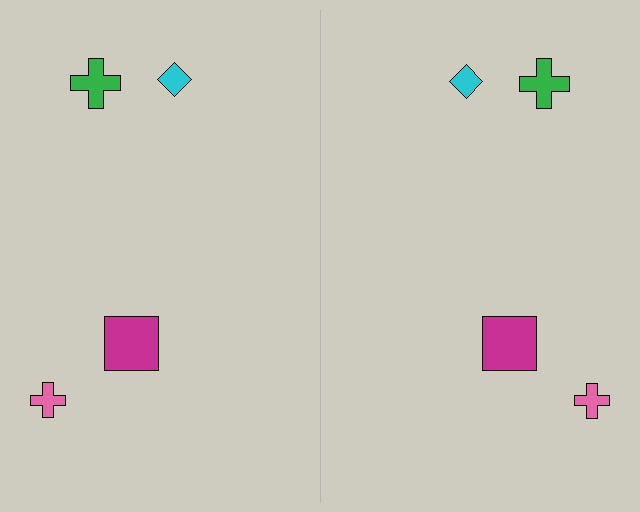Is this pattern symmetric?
Yes, this pattern has bilateral (reflection) symmetry.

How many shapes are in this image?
There are 8 shapes in this image.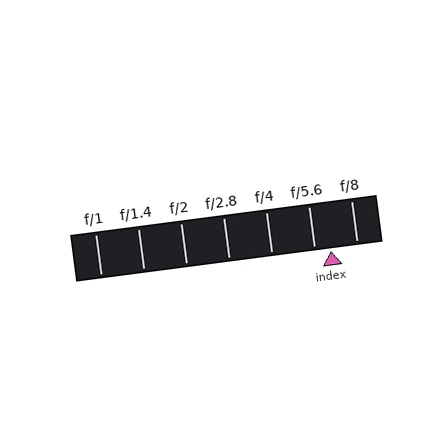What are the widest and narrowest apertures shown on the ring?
The widest aperture shown is f/1 and the narrowest is f/8.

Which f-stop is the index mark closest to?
The index mark is closest to f/5.6.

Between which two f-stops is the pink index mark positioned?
The index mark is between f/5.6 and f/8.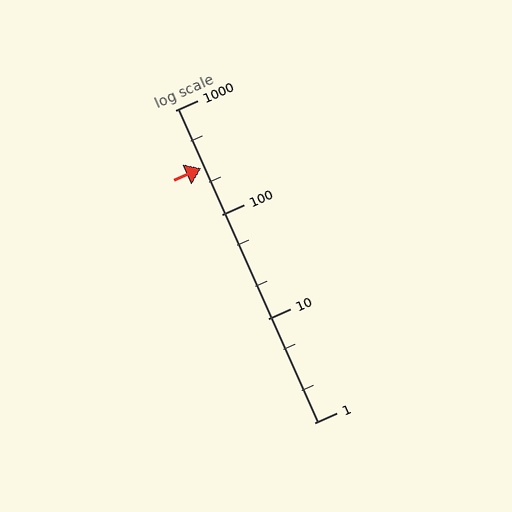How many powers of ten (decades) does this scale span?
The scale spans 3 decades, from 1 to 1000.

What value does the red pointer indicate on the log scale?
The pointer indicates approximately 280.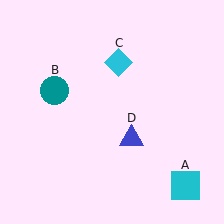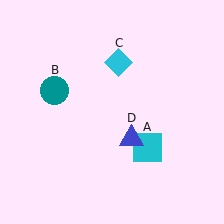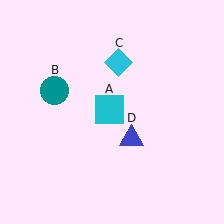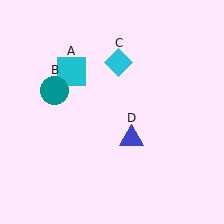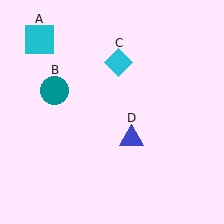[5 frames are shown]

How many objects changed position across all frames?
1 object changed position: cyan square (object A).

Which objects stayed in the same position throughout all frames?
Teal circle (object B) and cyan diamond (object C) and blue triangle (object D) remained stationary.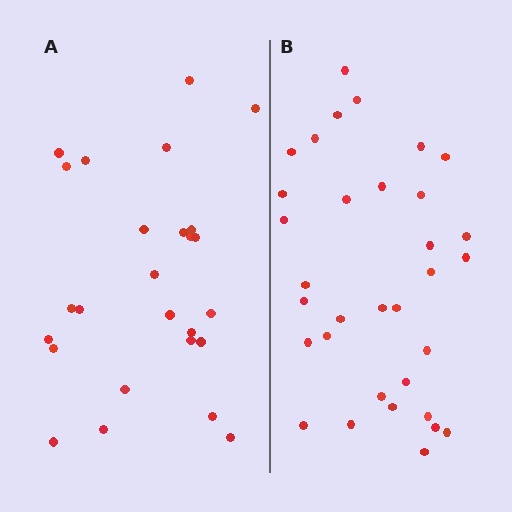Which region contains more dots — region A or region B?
Region B (the right region) has more dots.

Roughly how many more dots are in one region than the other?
Region B has roughly 8 or so more dots than region A.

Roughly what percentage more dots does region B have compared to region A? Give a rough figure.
About 25% more.